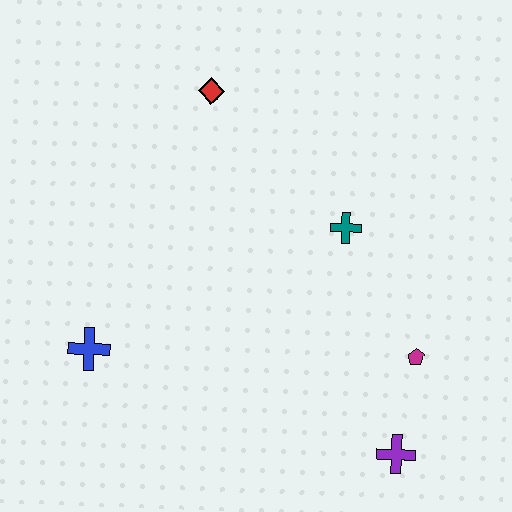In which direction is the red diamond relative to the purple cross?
The red diamond is above the purple cross.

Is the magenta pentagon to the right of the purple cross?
Yes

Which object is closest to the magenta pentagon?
The purple cross is closest to the magenta pentagon.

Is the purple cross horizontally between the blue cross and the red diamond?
No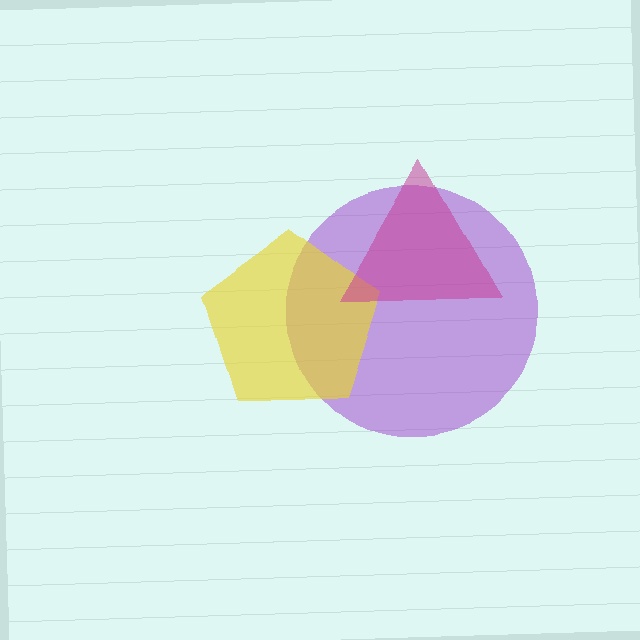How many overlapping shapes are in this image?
There are 3 overlapping shapes in the image.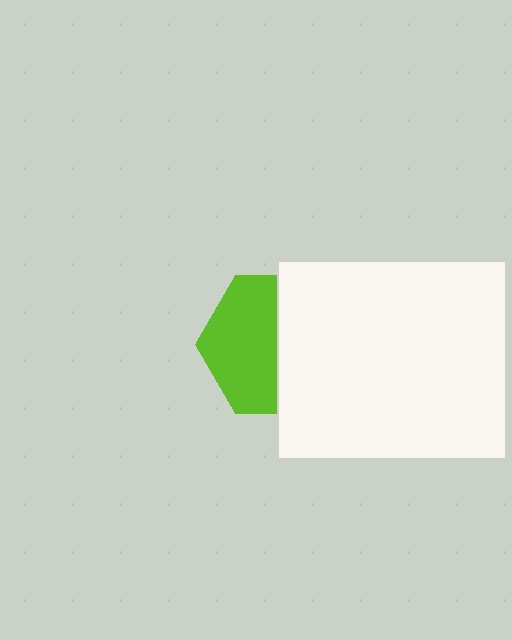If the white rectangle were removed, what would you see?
You would see the complete lime hexagon.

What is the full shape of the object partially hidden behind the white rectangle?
The partially hidden object is a lime hexagon.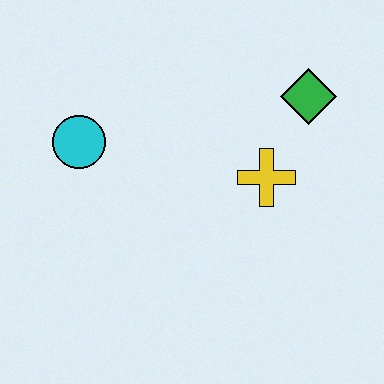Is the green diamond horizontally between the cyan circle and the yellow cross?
No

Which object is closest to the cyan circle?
The yellow cross is closest to the cyan circle.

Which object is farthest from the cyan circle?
The green diamond is farthest from the cyan circle.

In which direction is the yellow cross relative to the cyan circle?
The yellow cross is to the right of the cyan circle.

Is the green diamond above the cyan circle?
Yes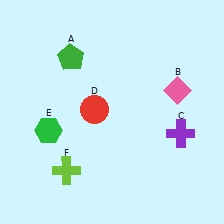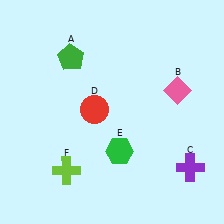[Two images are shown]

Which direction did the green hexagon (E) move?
The green hexagon (E) moved right.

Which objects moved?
The objects that moved are: the purple cross (C), the green hexagon (E).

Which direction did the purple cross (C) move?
The purple cross (C) moved down.